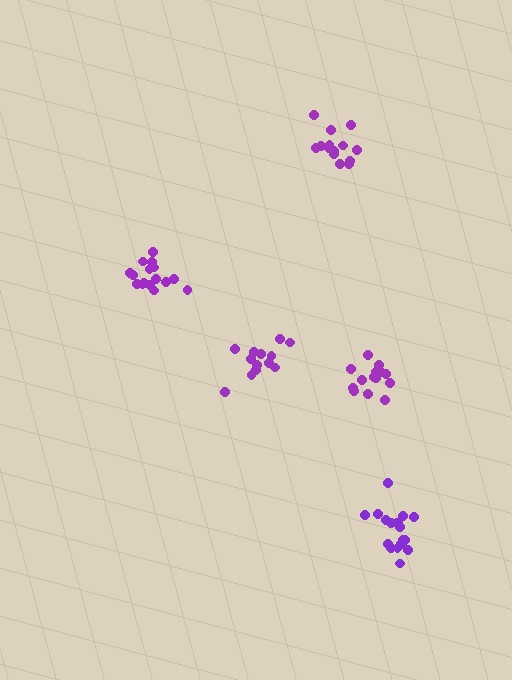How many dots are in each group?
Group 1: 18 dots, Group 2: 16 dots, Group 3: 13 dots, Group 4: 14 dots, Group 5: 15 dots (76 total).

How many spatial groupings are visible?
There are 5 spatial groupings.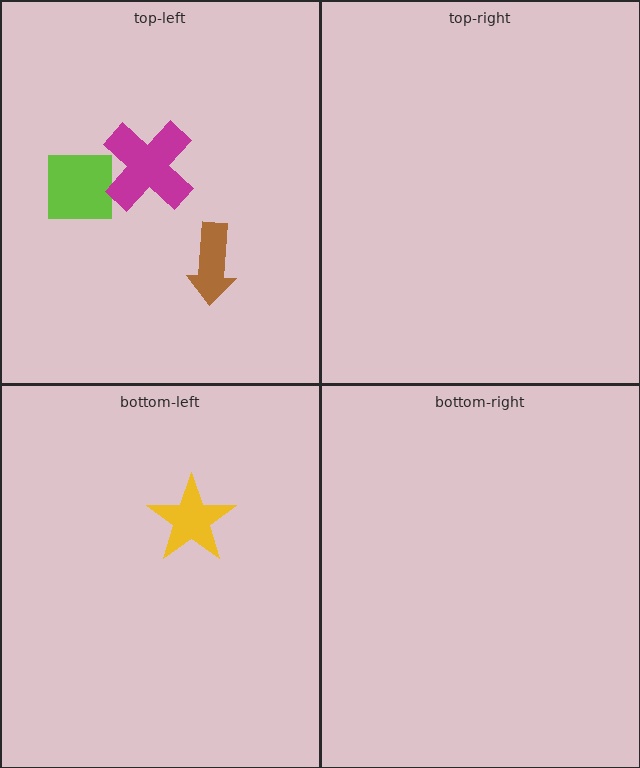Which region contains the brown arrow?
The top-left region.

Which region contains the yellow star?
The bottom-left region.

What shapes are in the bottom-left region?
The yellow star.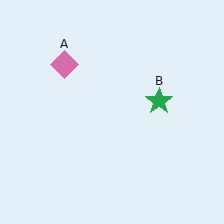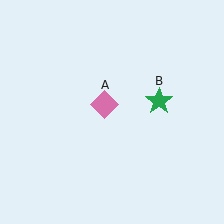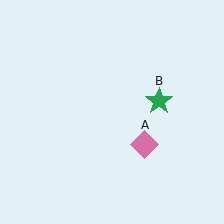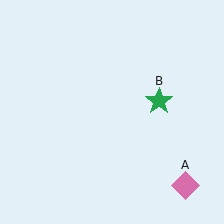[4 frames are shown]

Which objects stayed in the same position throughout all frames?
Green star (object B) remained stationary.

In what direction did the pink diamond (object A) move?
The pink diamond (object A) moved down and to the right.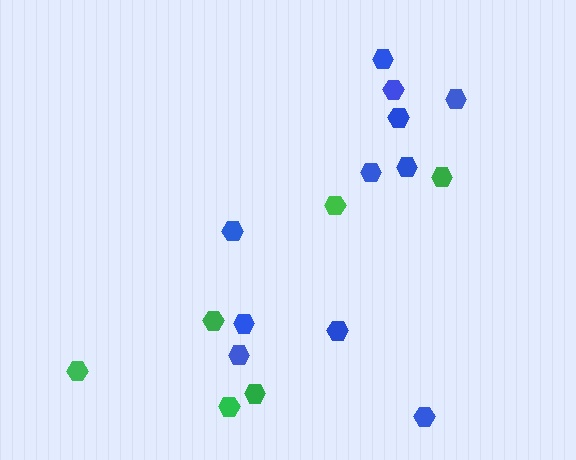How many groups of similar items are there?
There are 2 groups: one group of blue hexagons (11) and one group of green hexagons (6).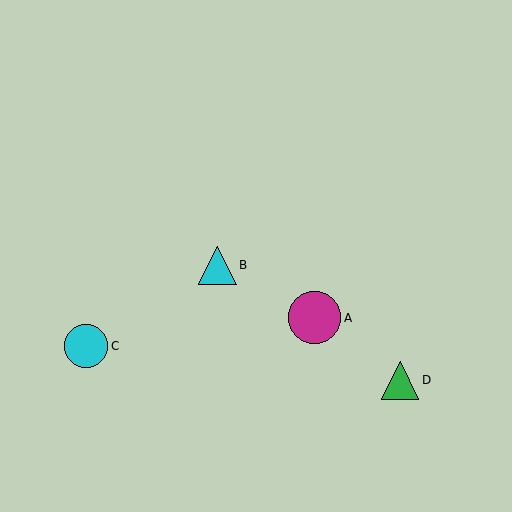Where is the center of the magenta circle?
The center of the magenta circle is at (314, 318).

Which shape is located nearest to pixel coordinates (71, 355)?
The cyan circle (labeled C) at (86, 346) is nearest to that location.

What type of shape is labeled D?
Shape D is a green triangle.